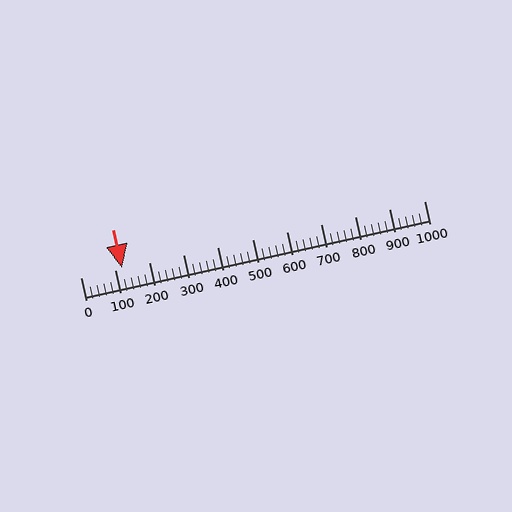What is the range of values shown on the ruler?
The ruler shows values from 0 to 1000.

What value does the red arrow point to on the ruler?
The red arrow points to approximately 120.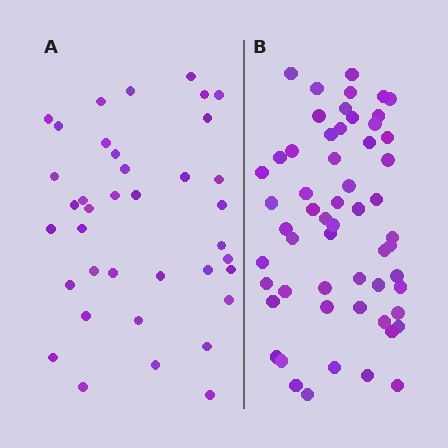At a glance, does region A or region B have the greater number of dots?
Region B (the right region) has more dots.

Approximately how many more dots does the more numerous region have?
Region B has approximately 20 more dots than region A.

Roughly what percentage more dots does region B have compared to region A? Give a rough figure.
About 50% more.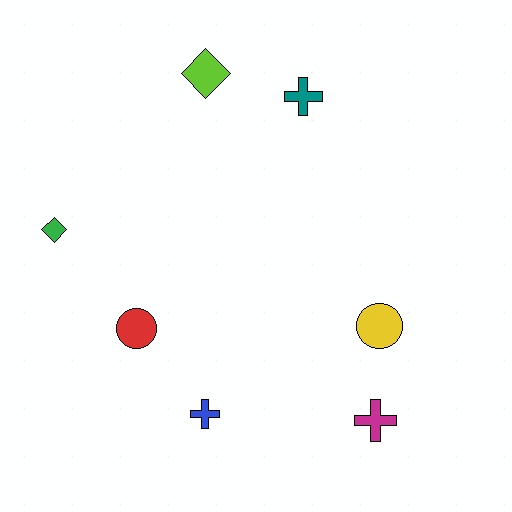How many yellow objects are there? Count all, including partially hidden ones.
There is 1 yellow object.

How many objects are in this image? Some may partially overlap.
There are 7 objects.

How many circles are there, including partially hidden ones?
There are 2 circles.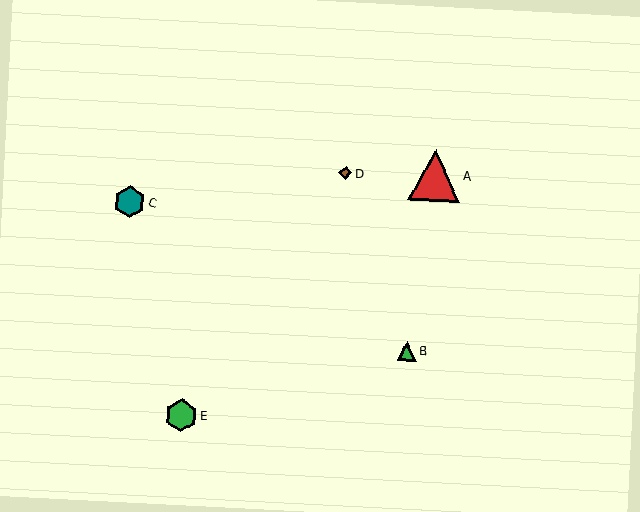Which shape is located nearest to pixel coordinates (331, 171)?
The brown diamond (labeled D) at (345, 173) is nearest to that location.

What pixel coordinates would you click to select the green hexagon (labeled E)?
Click at (181, 415) to select the green hexagon E.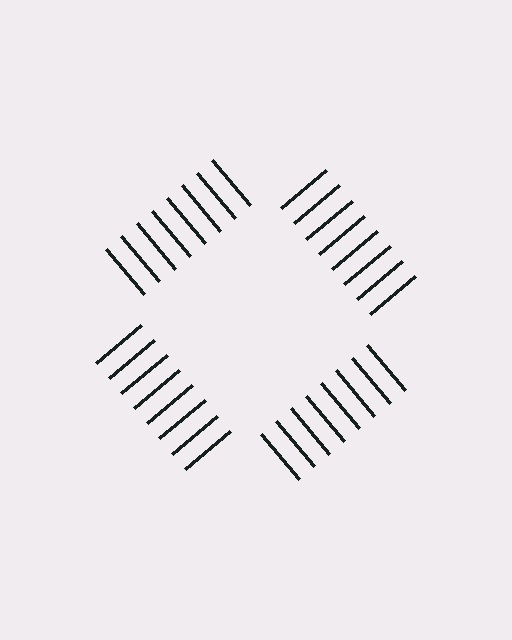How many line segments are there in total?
32 — 8 along each of the 4 edges.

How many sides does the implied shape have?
4 sides — the line-ends trace a square.